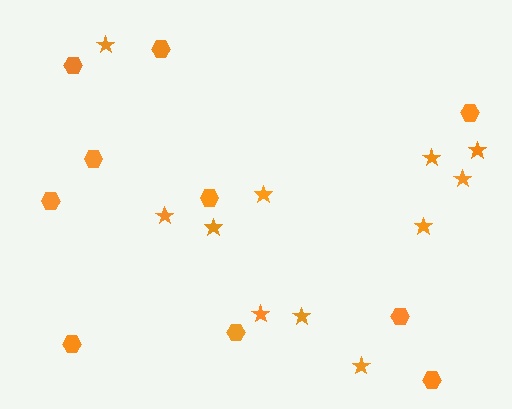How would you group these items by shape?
There are 2 groups: one group of stars (11) and one group of hexagons (10).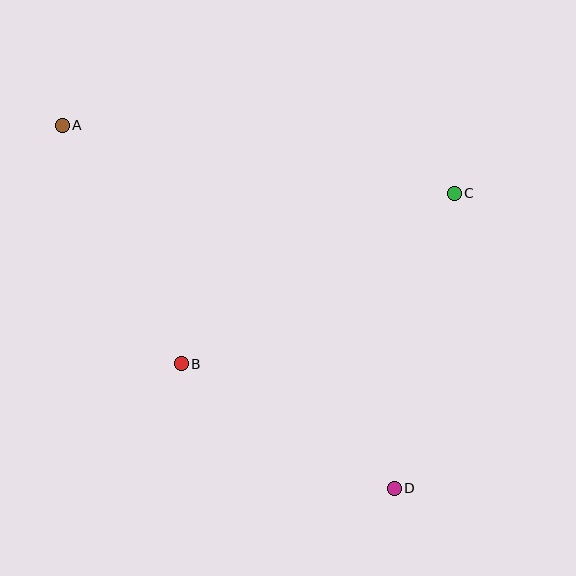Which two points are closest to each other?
Points B and D are closest to each other.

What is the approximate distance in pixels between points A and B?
The distance between A and B is approximately 267 pixels.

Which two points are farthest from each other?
Points A and D are farthest from each other.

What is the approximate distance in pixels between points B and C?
The distance between B and C is approximately 322 pixels.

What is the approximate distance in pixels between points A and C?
The distance between A and C is approximately 398 pixels.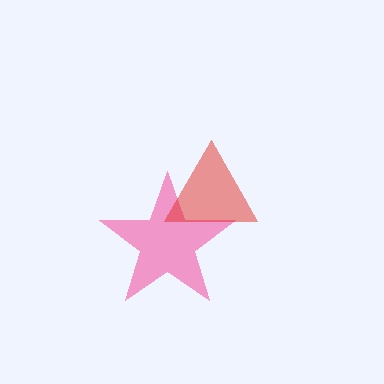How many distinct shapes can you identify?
There are 2 distinct shapes: a pink star, a red triangle.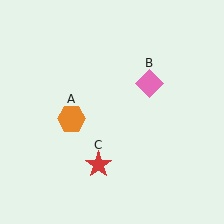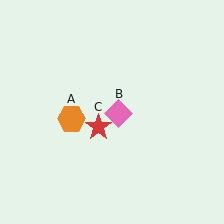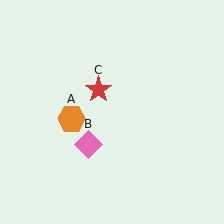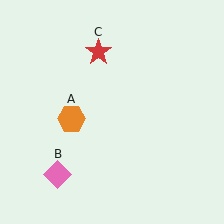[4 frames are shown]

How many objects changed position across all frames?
2 objects changed position: pink diamond (object B), red star (object C).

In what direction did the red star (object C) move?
The red star (object C) moved up.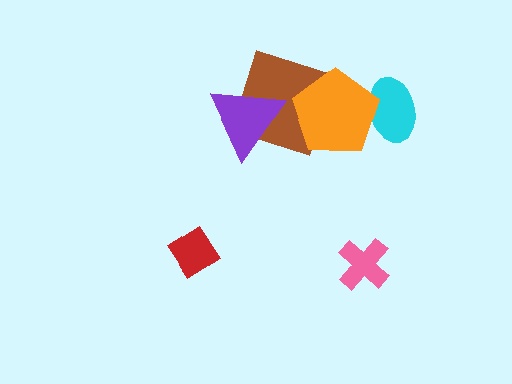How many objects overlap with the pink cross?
0 objects overlap with the pink cross.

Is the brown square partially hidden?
Yes, it is partially covered by another shape.